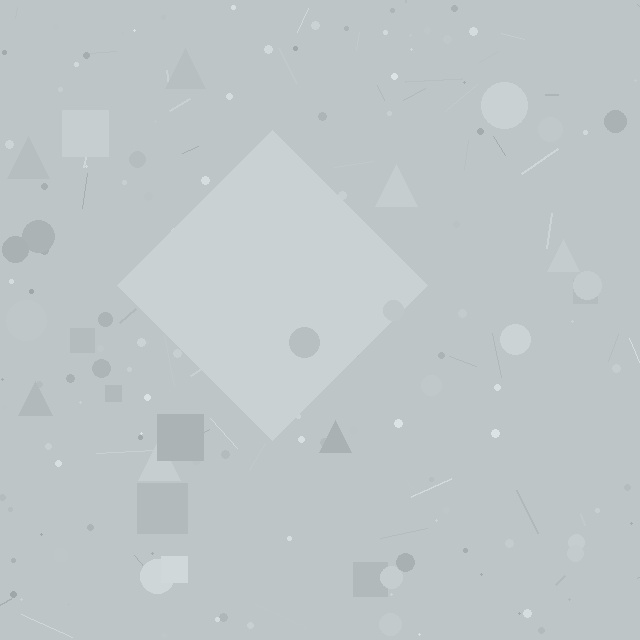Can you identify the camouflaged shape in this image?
The camouflaged shape is a diamond.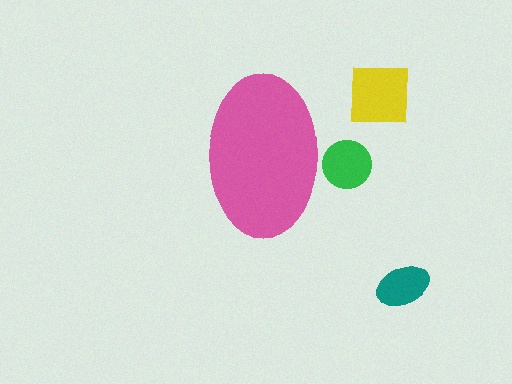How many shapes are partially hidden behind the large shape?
1 shape is partially hidden.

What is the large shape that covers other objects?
A pink ellipse.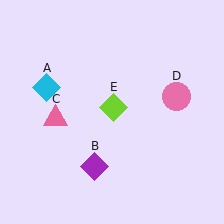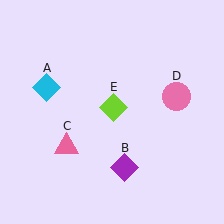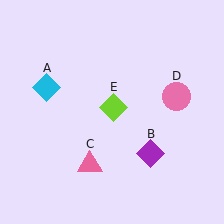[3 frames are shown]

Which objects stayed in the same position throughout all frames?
Cyan diamond (object A) and pink circle (object D) and lime diamond (object E) remained stationary.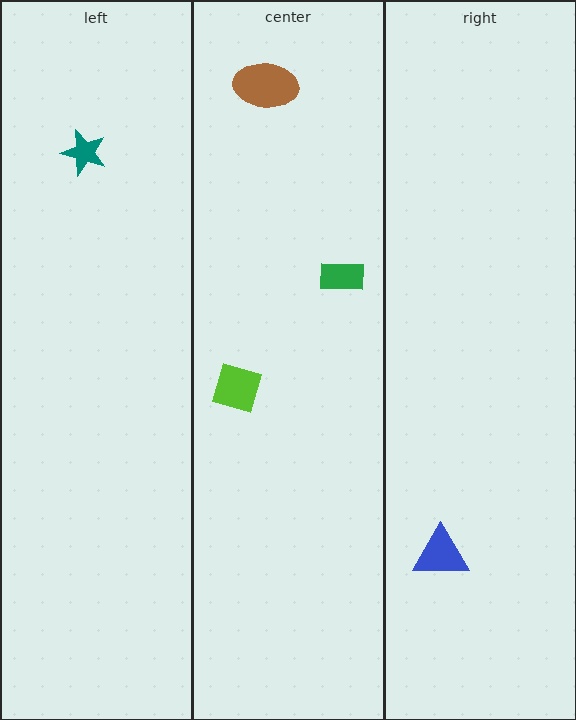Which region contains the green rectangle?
The center region.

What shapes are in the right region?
The blue triangle.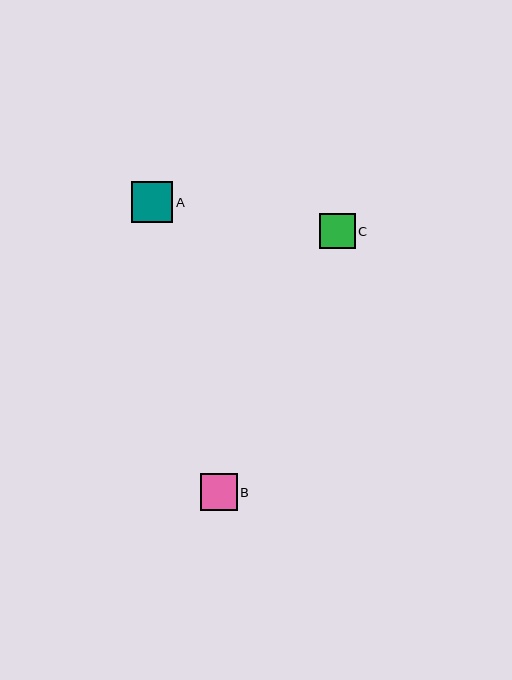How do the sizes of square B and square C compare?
Square B and square C are approximately the same size.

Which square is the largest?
Square A is the largest with a size of approximately 41 pixels.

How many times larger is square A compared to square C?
Square A is approximately 1.2 times the size of square C.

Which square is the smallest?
Square C is the smallest with a size of approximately 36 pixels.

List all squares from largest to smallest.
From largest to smallest: A, B, C.